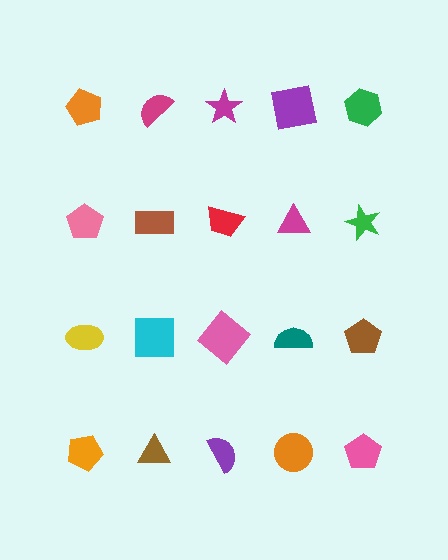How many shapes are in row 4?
5 shapes.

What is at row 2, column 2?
A brown rectangle.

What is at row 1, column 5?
A green hexagon.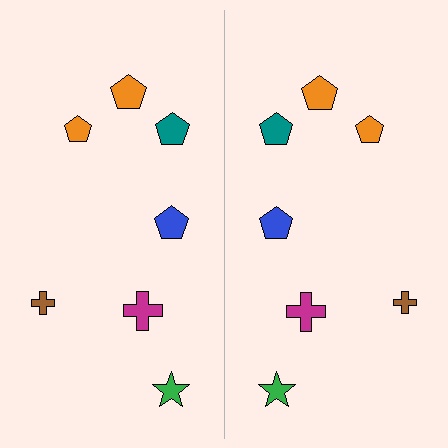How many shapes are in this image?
There are 14 shapes in this image.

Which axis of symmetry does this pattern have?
The pattern has a vertical axis of symmetry running through the center of the image.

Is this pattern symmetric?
Yes, this pattern has bilateral (reflection) symmetry.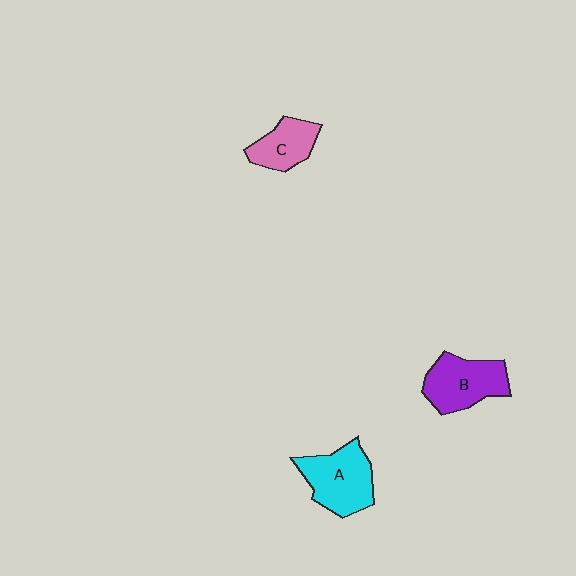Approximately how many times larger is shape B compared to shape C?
Approximately 1.4 times.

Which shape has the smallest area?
Shape C (pink).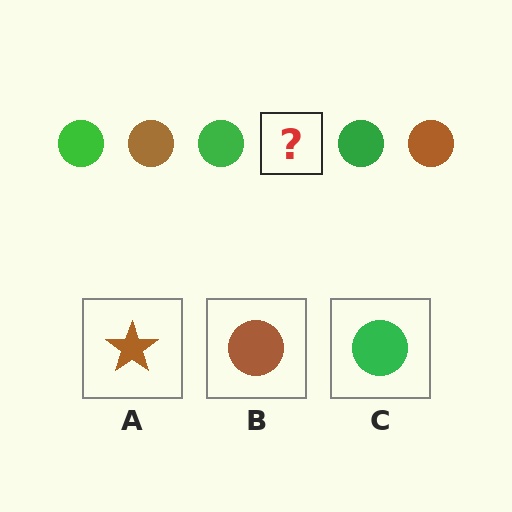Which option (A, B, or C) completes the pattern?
B.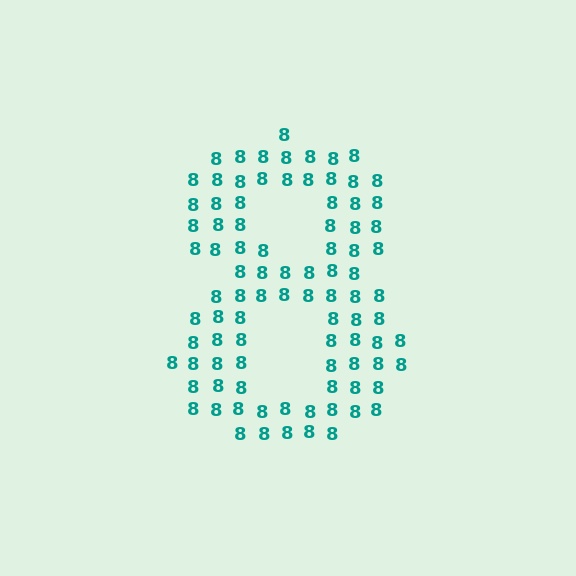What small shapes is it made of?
It is made of small digit 8's.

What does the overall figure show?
The overall figure shows the digit 8.